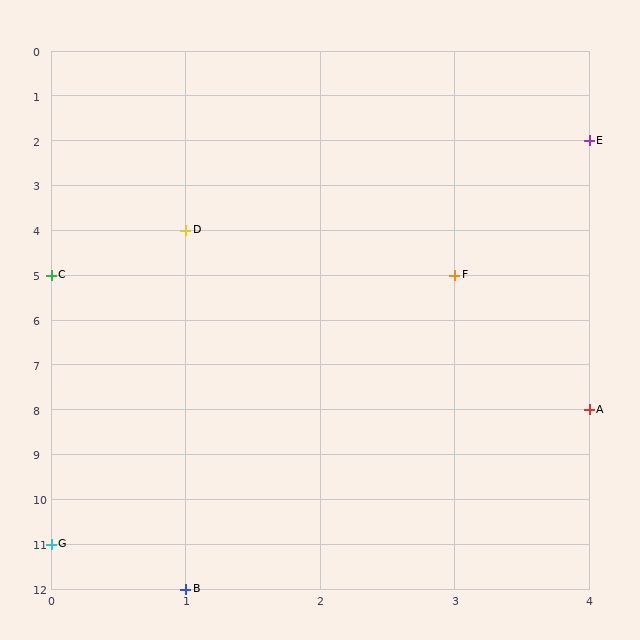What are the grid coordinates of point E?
Point E is at grid coordinates (4, 2).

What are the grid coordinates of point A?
Point A is at grid coordinates (4, 8).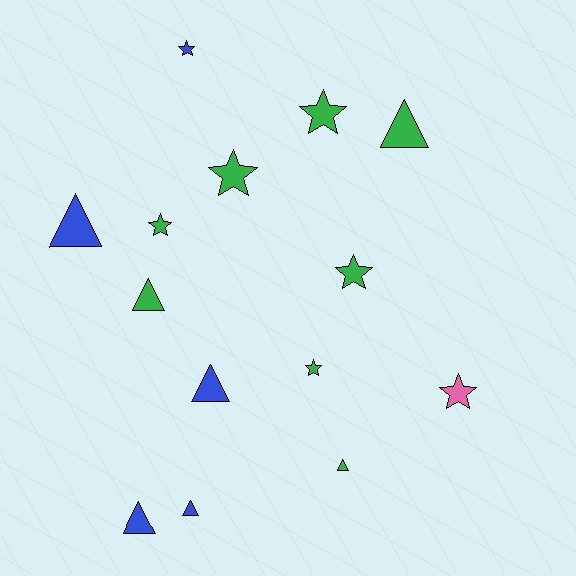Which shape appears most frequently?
Star, with 7 objects.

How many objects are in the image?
There are 14 objects.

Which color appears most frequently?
Green, with 8 objects.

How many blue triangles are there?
There are 4 blue triangles.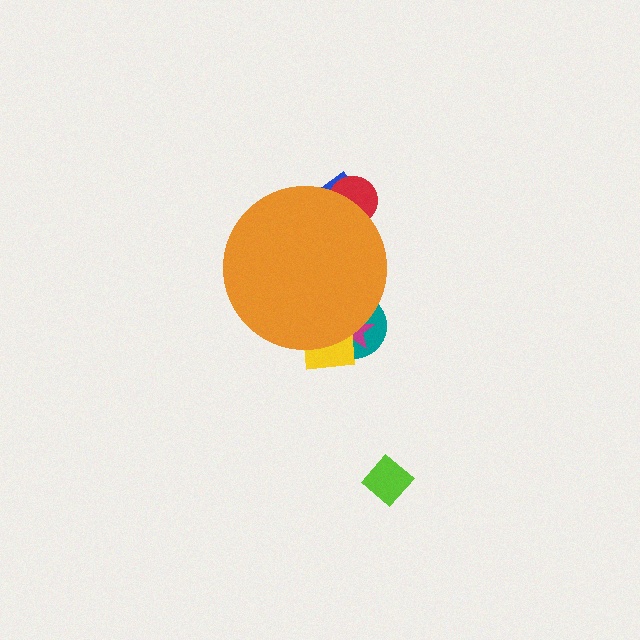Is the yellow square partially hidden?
Yes, the yellow square is partially hidden behind the orange circle.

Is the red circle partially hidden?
Yes, the red circle is partially hidden behind the orange circle.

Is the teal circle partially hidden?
Yes, the teal circle is partially hidden behind the orange circle.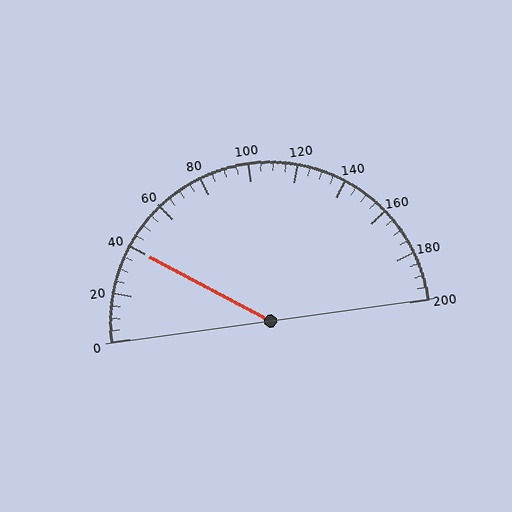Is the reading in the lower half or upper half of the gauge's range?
The reading is in the lower half of the range (0 to 200).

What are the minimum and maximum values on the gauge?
The gauge ranges from 0 to 200.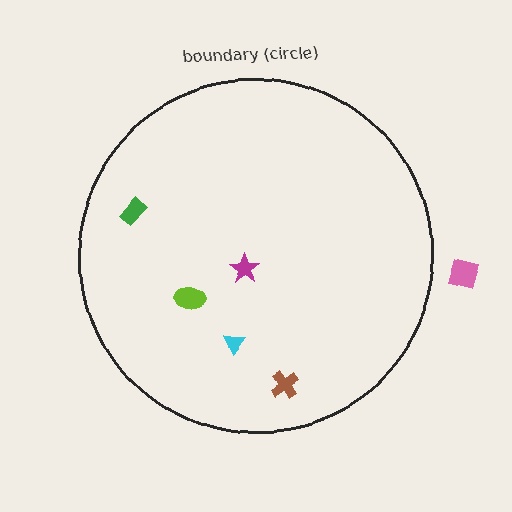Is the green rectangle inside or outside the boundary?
Inside.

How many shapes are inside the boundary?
5 inside, 1 outside.